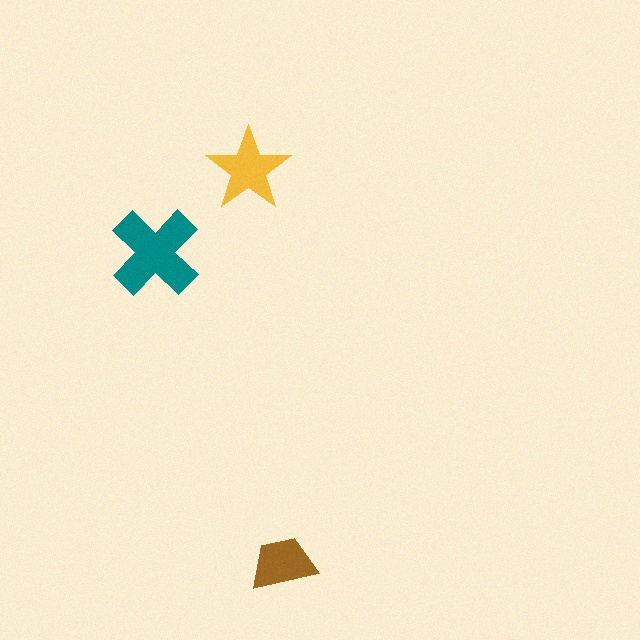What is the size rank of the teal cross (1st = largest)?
1st.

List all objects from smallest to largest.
The brown trapezoid, the yellow star, the teal cross.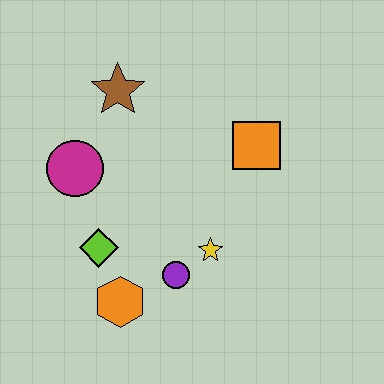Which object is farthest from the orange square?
The orange hexagon is farthest from the orange square.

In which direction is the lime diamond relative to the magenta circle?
The lime diamond is below the magenta circle.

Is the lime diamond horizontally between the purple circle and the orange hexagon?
No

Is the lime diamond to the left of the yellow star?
Yes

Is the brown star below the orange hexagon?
No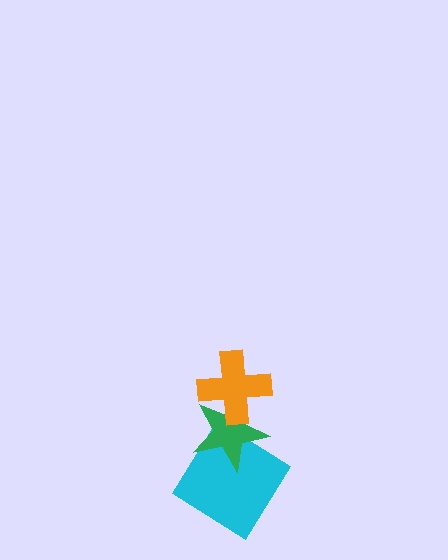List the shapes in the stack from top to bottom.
From top to bottom: the orange cross, the green star, the cyan diamond.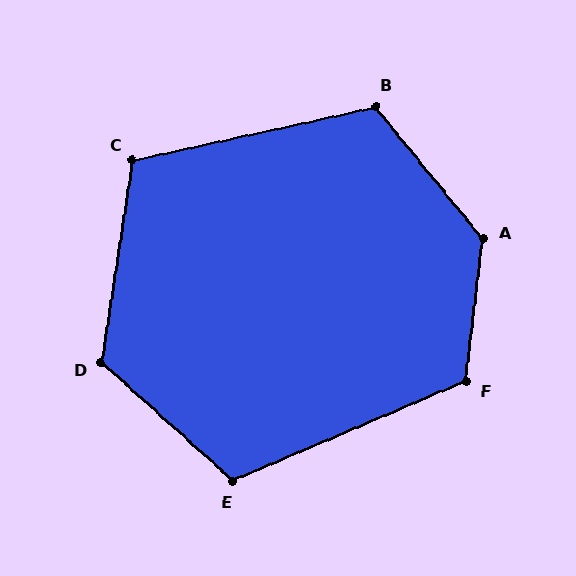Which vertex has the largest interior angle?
A, at approximately 134 degrees.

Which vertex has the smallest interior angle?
C, at approximately 111 degrees.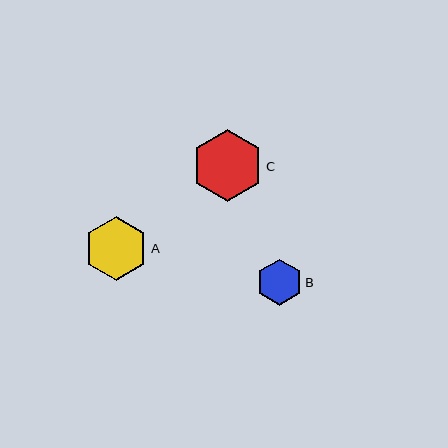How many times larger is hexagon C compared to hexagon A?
Hexagon C is approximately 1.1 times the size of hexagon A.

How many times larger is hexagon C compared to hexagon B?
Hexagon C is approximately 1.6 times the size of hexagon B.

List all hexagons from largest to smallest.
From largest to smallest: C, A, B.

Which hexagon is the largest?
Hexagon C is the largest with a size of approximately 72 pixels.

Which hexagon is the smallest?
Hexagon B is the smallest with a size of approximately 46 pixels.